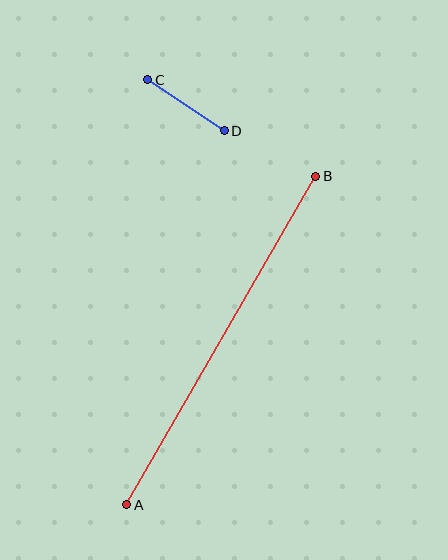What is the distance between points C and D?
The distance is approximately 92 pixels.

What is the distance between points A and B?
The distance is approximately 379 pixels.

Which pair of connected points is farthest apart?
Points A and B are farthest apart.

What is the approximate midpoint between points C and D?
The midpoint is at approximately (186, 105) pixels.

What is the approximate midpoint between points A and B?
The midpoint is at approximately (221, 340) pixels.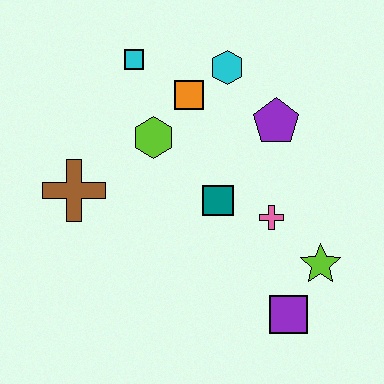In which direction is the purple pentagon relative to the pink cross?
The purple pentagon is above the pink cross.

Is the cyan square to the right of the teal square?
No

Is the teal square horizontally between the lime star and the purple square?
No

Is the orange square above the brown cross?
Yes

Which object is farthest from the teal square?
The cyan square is farthest from the teal square.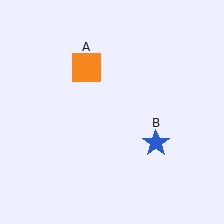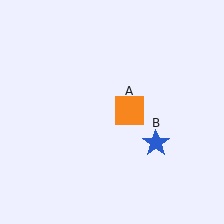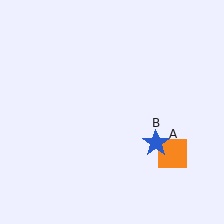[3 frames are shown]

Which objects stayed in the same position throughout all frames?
Blue star (object B) remained stationary.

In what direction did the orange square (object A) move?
The orange square (object A) moved down and to the right.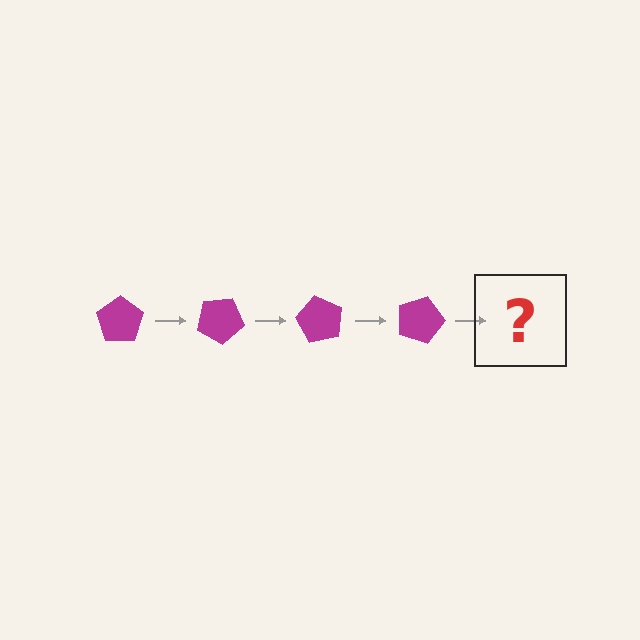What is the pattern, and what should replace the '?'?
The pattern is that the pentagon rotates 30 degrees each step. The '?' should be a magenta pentagon rotated 120 degrees.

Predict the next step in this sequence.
The next step is a magenta pentagon rotated 120 degrees.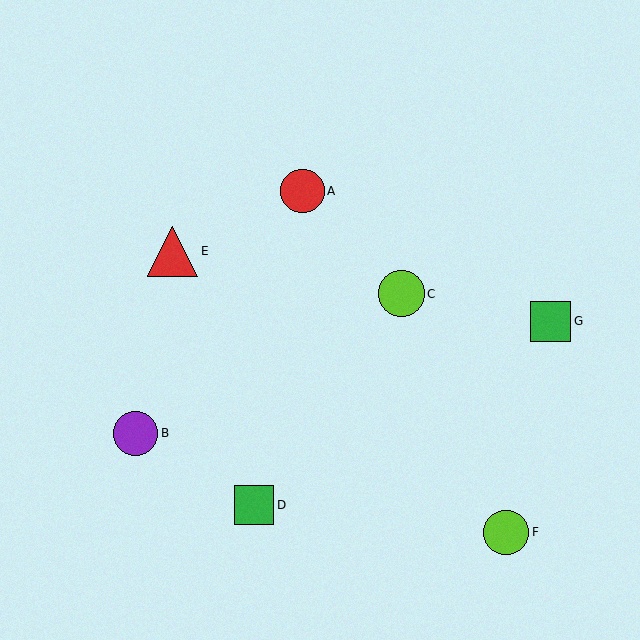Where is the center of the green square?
The center of the green square is at (550, 321).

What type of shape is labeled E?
Shape E is a red triangle.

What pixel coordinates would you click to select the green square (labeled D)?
Click at (254, 505) to select the green square D.